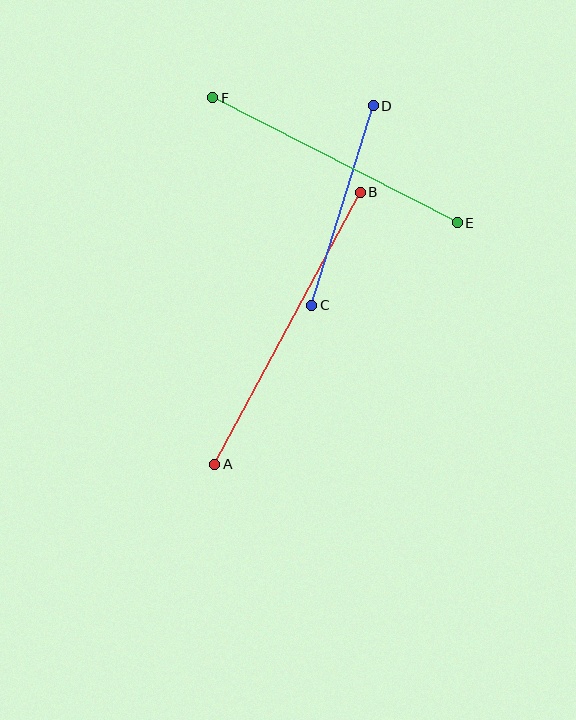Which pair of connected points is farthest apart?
Points A and B are farthest apart.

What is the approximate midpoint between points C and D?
The midpoint is at approximately (343, 205) pixels.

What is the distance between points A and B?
The distance is approximately 309 pixels.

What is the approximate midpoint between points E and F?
The midpoint is at approximately (335, 160) pixels.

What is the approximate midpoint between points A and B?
The midpoint is at approximately (288, 328) pixels.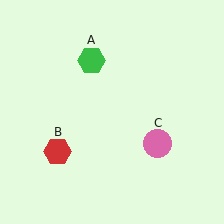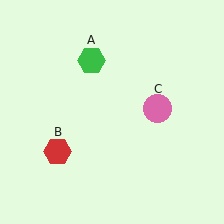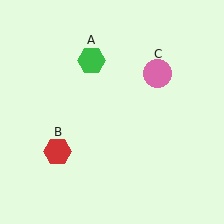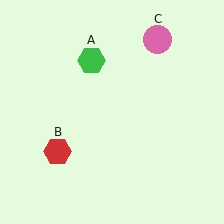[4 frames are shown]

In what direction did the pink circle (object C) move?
The pink circle (object C) moved up.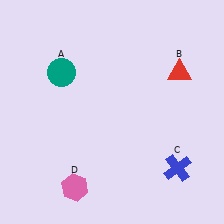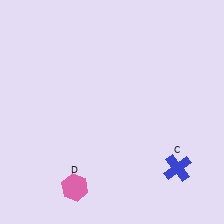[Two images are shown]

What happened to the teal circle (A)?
The teal circle (A) was removed in Image 2. It was in the top-left area of Image 1.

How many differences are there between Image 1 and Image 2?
There are 2 differences between the two images.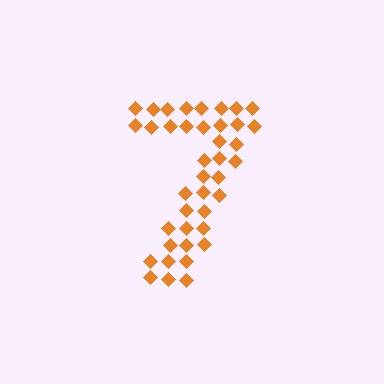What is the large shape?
The large shape is the digit 7.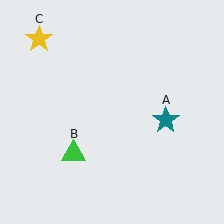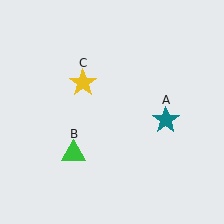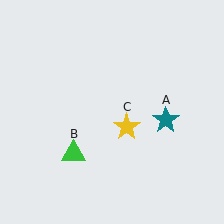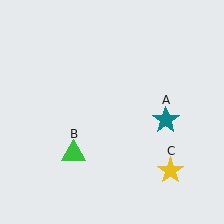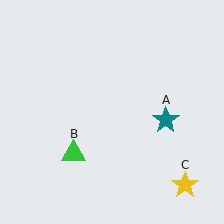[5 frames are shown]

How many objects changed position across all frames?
1 object changed position: yellow star (object C).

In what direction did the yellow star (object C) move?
The yellow star (object C) moved down and to the right.